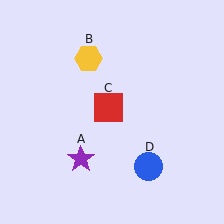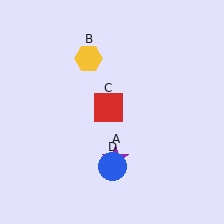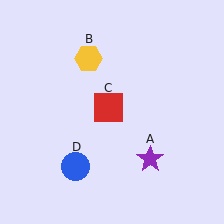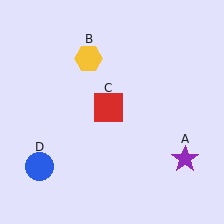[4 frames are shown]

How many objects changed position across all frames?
2 objects changed position: purple star (object A), blue circle (object D).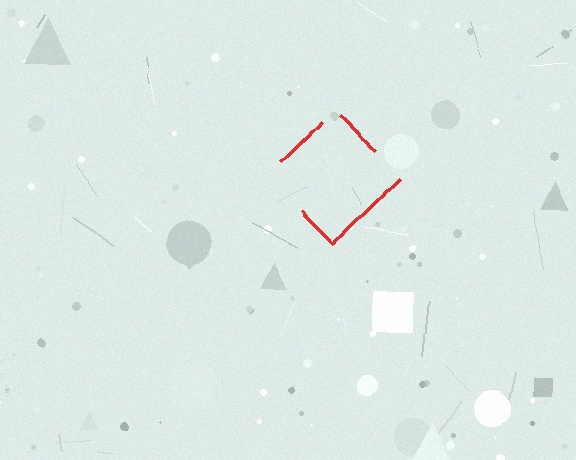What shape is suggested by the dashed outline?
The dashed outline suggests a diamond.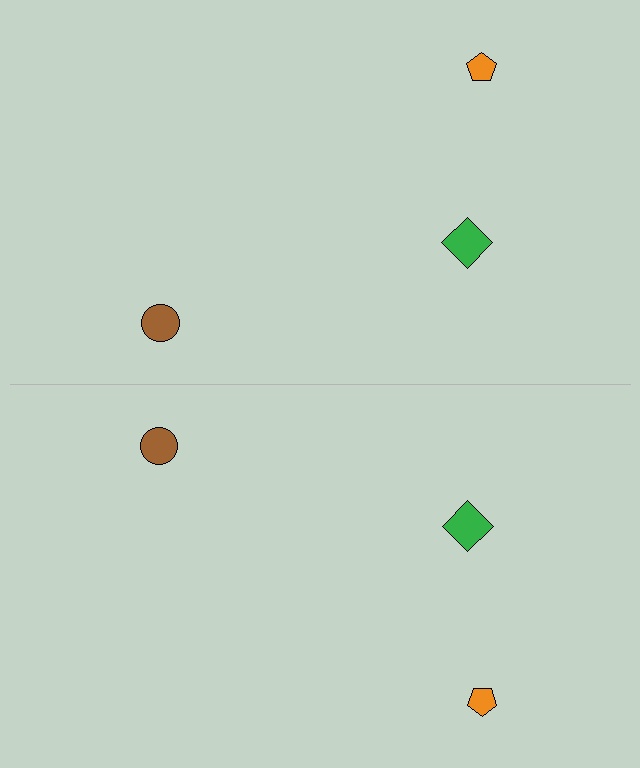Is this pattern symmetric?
Yes, this pattern has bilateral (reflection) symmetry.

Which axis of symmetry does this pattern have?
The pattern has a horizontal axis of symmetry running through the center of the image.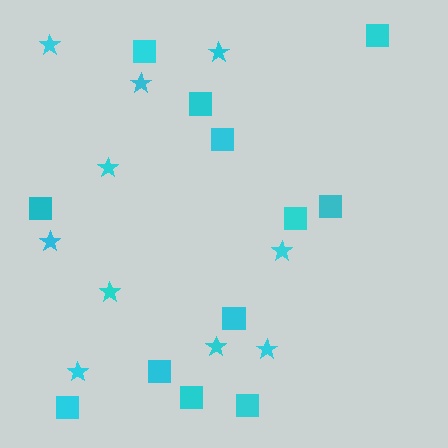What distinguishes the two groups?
There are 2 groups: one group of stars (10) and one group of squares (12).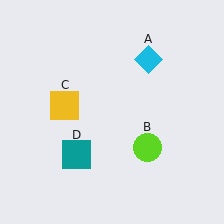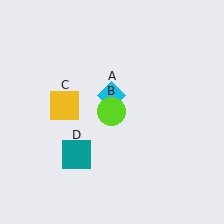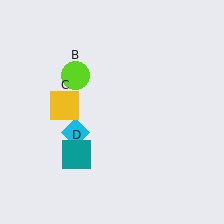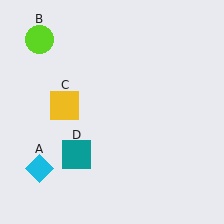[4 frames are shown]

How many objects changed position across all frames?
2 objects changed position: cyan diamond (object A), lime circle (object B).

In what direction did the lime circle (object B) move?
The lime circle (object B) moved up and to the left.